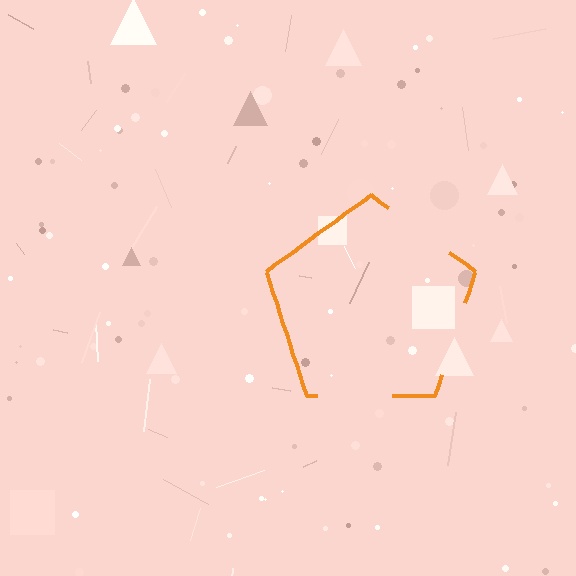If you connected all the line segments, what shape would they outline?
They would outline a pentagon.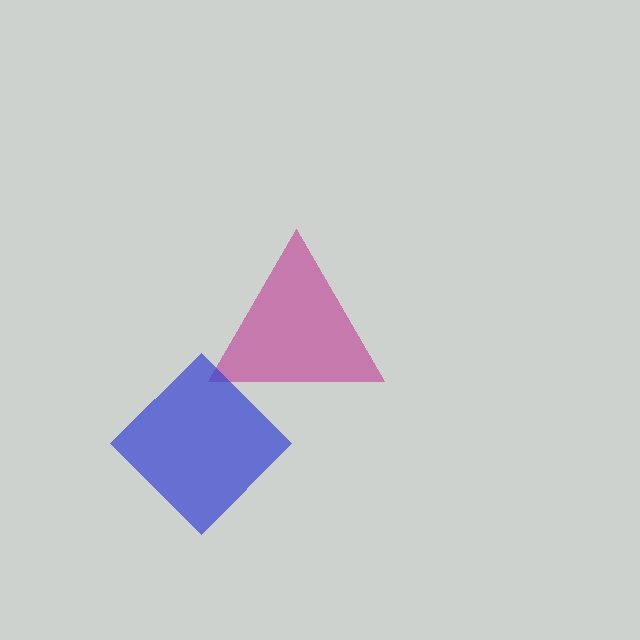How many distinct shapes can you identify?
There are 2 distinct shapes: a magenta triangle, a blue diamond.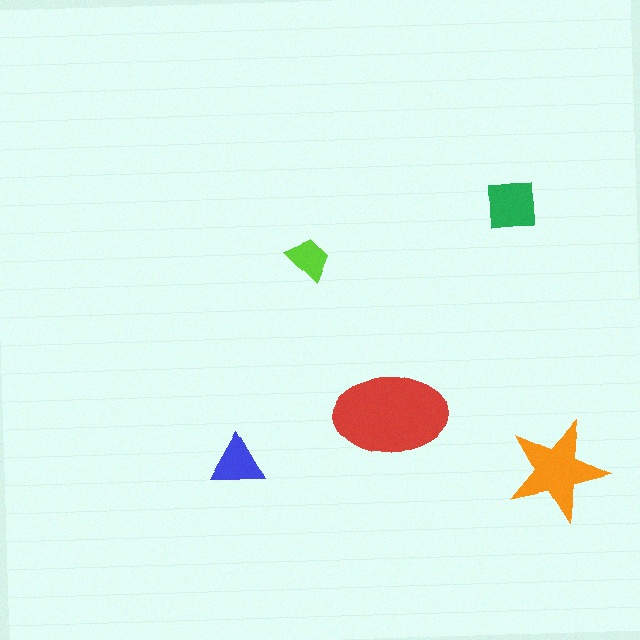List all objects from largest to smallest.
The red ellipse, the orange star, the green square, the blue triangle, the lime trapezoid.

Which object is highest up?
The green square is topmost.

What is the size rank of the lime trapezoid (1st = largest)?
5th.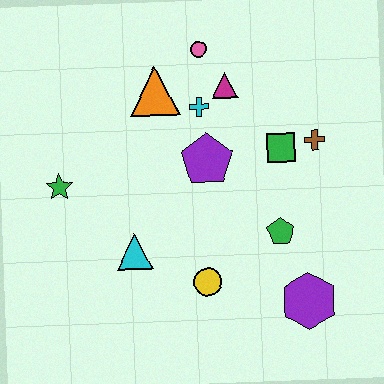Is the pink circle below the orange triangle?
No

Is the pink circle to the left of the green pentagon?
Yes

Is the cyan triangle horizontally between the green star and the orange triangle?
Yes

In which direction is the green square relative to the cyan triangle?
The green square is to the right of the cyan triangle.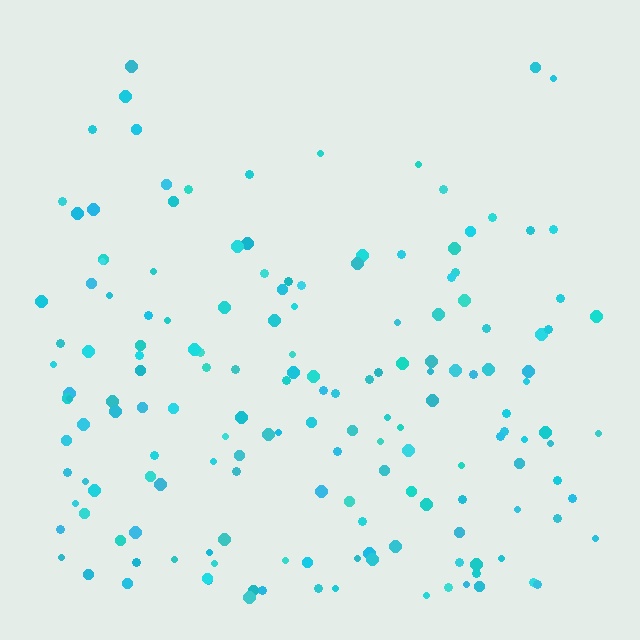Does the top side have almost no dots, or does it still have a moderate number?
Still a moderate number, just noticeably fewer than the bottom.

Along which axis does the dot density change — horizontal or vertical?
Vertical.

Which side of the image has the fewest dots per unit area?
The top.